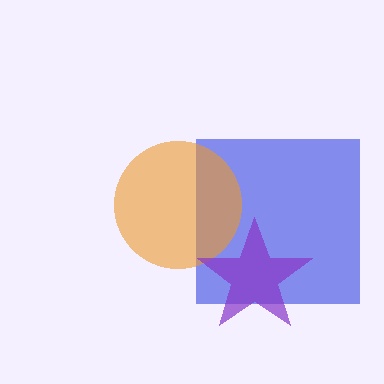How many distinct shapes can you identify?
There are 3 distinct shapes: a blue square, an orange circle, a purple star.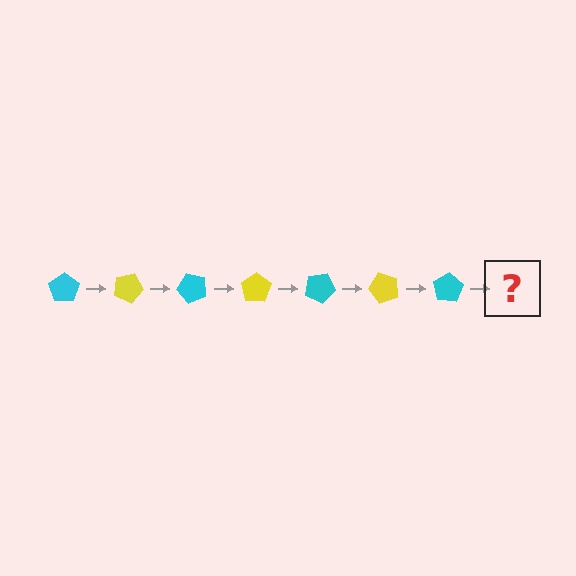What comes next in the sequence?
The next element should be a yellow pentagon, rotated 175 degrees from the start.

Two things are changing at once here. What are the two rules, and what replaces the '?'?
The two rules are that it rotates 25 degrees each step and the color cycles through cyan and yellow. The '?' should be a yellow pentagon, rotated 175 degrees from the start.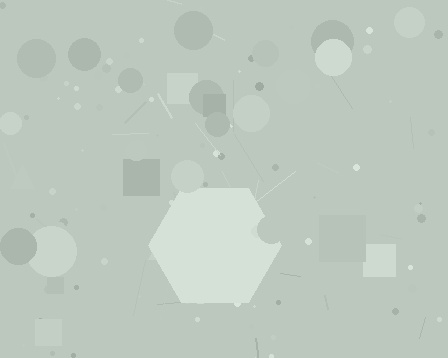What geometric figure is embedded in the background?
A hexagon is embedded in the background.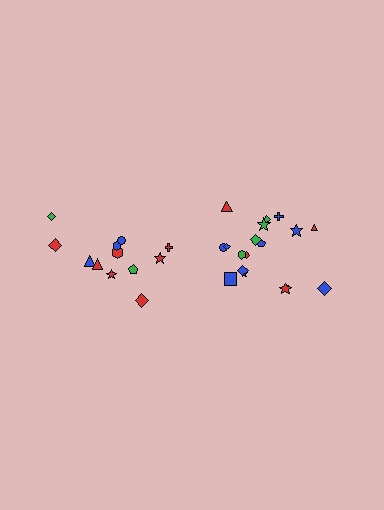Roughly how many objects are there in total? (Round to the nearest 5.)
Roughly 30 objects in total.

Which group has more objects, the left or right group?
The right group.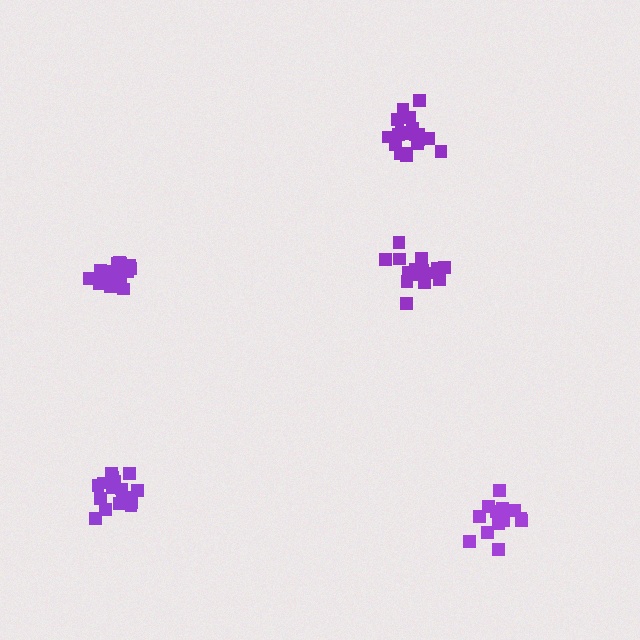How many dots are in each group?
Group 1: 19 dots, Group 2: 13 dots, Group 3: 17 dots, Group 4: 19 dots, Group 5: 18 dots (86 total).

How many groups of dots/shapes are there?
There are 5 groups.